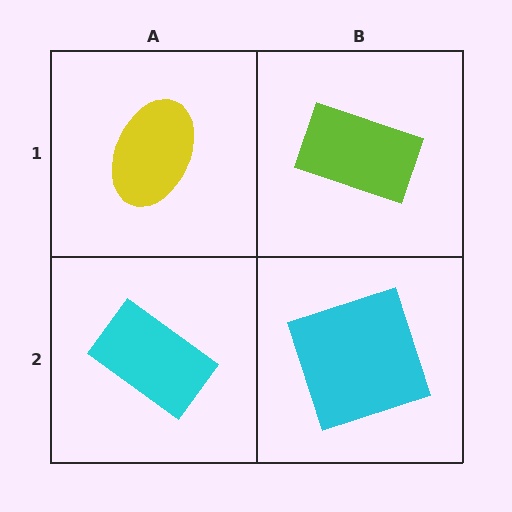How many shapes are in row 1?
2 shapes.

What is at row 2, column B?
A cyan square.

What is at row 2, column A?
A cyan rectangle.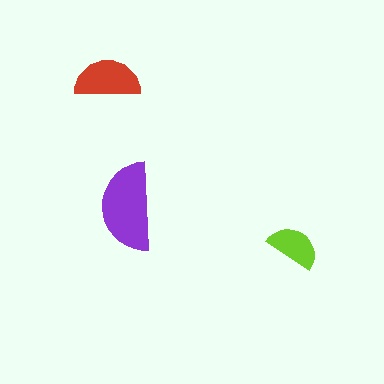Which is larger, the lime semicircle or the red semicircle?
The red one.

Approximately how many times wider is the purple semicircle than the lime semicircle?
About 1.5 times wider.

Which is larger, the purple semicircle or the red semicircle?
The purple one.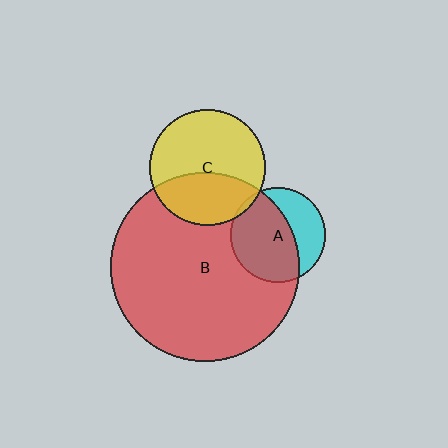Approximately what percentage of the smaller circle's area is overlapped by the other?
Approximately 5%.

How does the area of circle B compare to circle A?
Approximately 4.0 times.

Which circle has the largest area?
Circle B (red).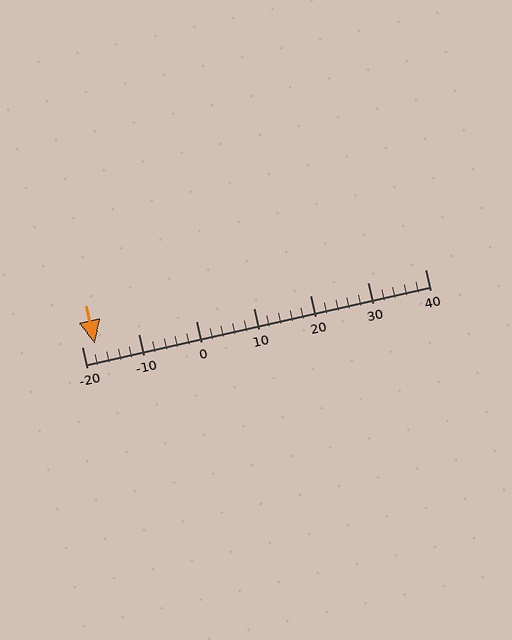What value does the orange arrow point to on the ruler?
The orange arrow points to approximately -18.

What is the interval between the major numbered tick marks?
The major tick marks are spaced 10 units apart.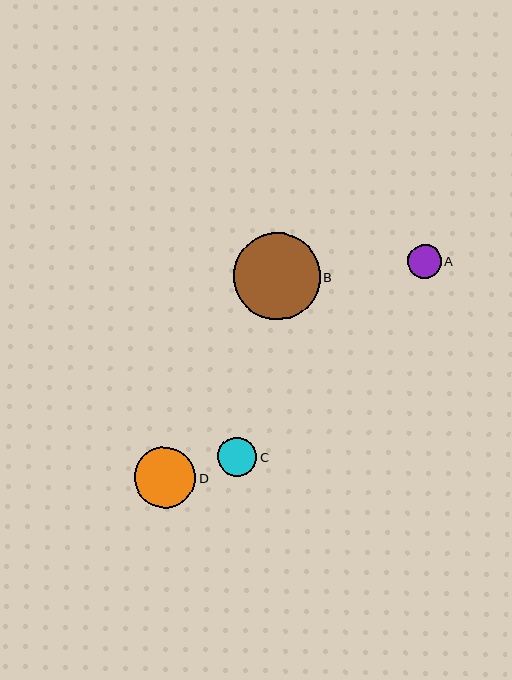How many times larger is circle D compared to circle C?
Circle D is approximately 1.6 times the size of circle C.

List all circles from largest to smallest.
From largest to smallest: B, D, C, A.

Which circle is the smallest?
Circle A is the smallest with a size of approximately 34 pixels.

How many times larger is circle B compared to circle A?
Circle B is approximately 2.6 times the size of circle A.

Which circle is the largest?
Circle B is the largest with a size of approximately 87 pixels.